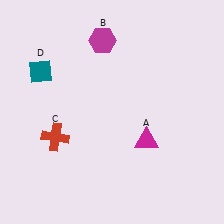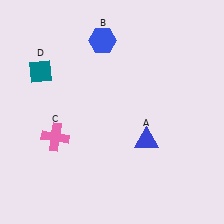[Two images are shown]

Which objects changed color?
A changed from magenta to blue. B changed from magenta to blue. C changed from red to pink.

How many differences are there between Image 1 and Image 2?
There are 3 differences between the two images.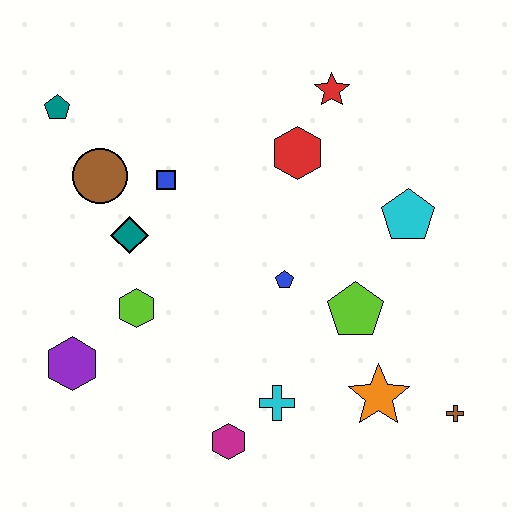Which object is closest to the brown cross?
The orange star is closest to the brown cross.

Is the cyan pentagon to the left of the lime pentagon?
No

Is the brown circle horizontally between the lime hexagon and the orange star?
No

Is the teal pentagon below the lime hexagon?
No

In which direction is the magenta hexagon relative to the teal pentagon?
The magenta hexagon is below the teal pentagon.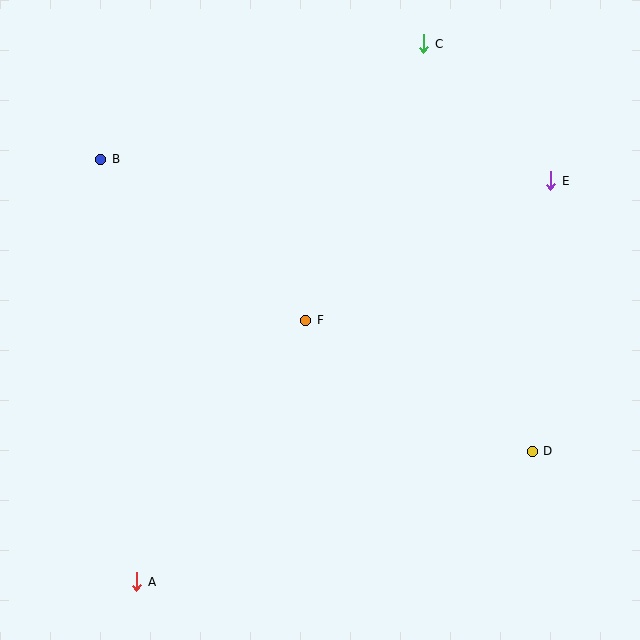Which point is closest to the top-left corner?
Point B is closest to the top-left corner.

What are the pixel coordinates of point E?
Point E is at (551, 181).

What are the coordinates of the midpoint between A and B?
The midpoint between A and B is at (119, 371).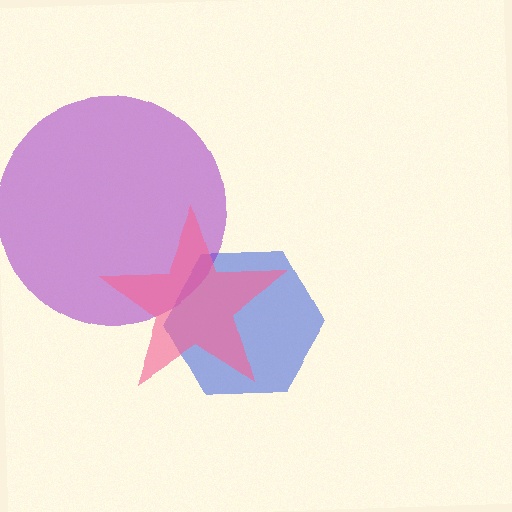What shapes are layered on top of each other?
The layered shapes are: a blue hexagon, a purple circle, a pink star.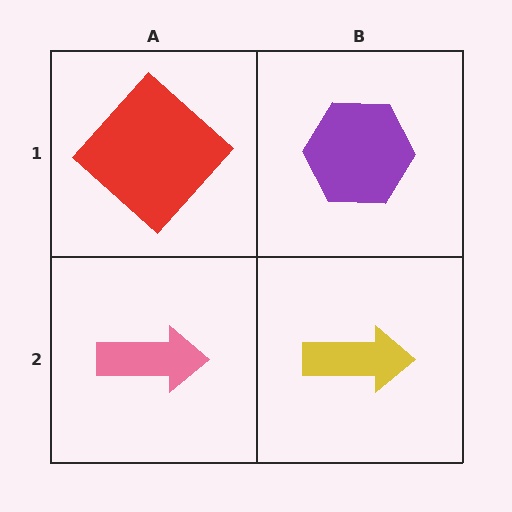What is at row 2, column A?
A pink arrow.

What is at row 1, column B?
A purple hexagon.